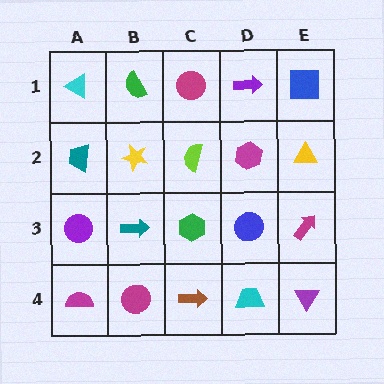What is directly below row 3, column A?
A magenta semicircle.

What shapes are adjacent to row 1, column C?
A lime semicircle (row 2, column C), a green semicircle (row 1, column B), a purple arrow (row 1, column D).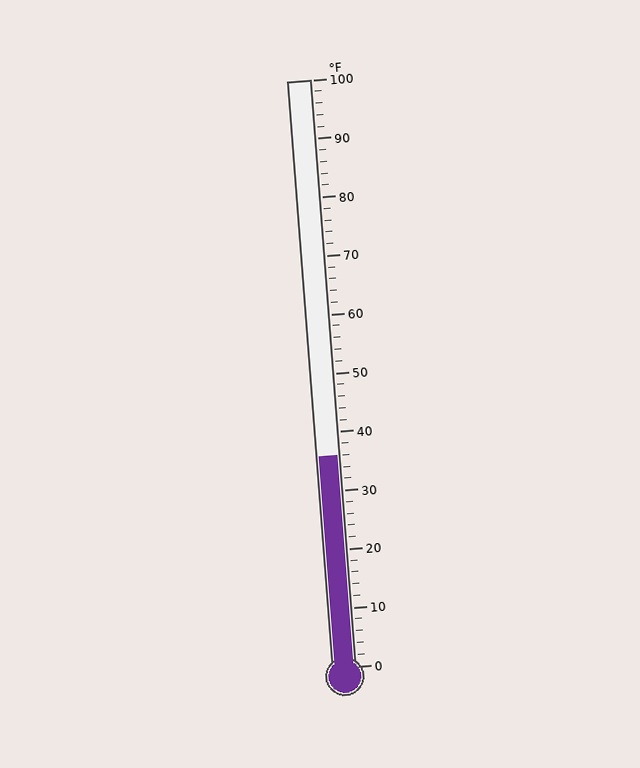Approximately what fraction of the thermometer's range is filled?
The thermometer is filled to approximately 35% of its range.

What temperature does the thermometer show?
The thermometer shows approximately 36°F.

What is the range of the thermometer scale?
The thermometer scale ranges from 0°F to 100°F.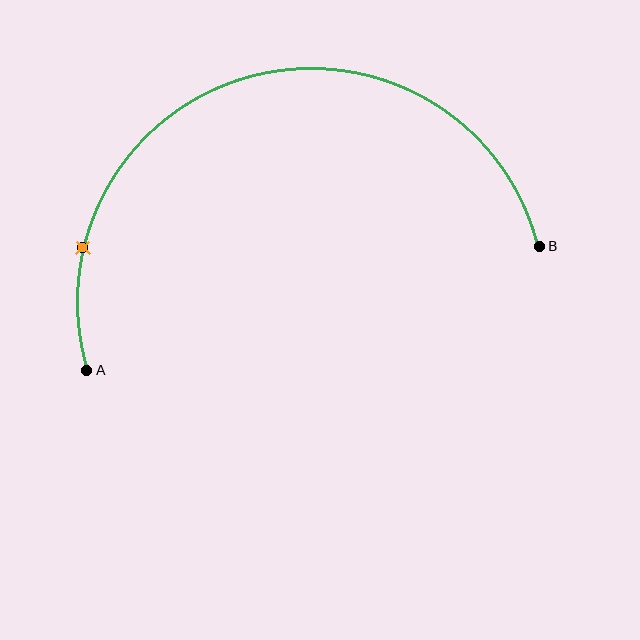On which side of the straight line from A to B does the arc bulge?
The arc bulges above the straight line connecting A and B.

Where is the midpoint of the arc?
The arc midpoint is the point on the curve farthest from the straight line joining A and B. It sits above that line.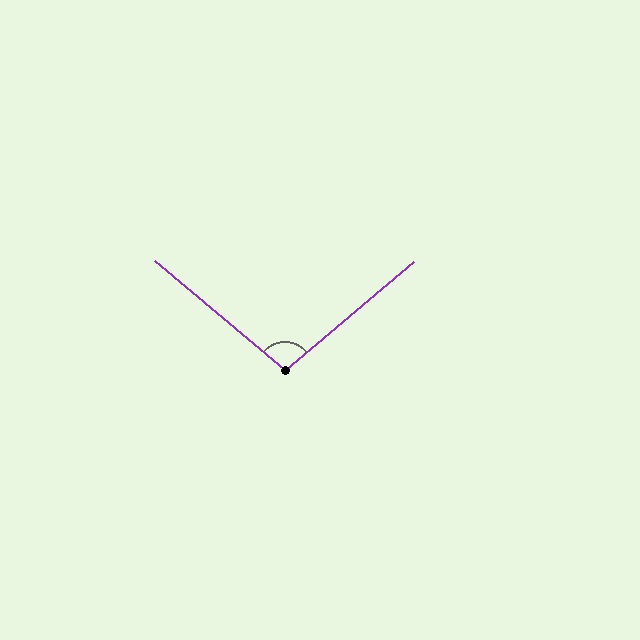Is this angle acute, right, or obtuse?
It is obtuse.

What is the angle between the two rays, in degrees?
Approximately 100 degrees.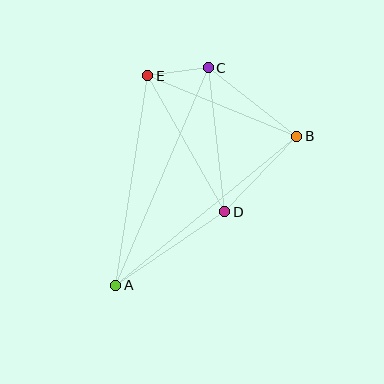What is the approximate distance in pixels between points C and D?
The distance between C and D is approximately 145 pixels.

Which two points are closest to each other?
Points C and E are closest to each other.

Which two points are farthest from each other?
Points A and C are farthest from each other.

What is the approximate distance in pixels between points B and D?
The distance between B and D is approximately 104 pixels.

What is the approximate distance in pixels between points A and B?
The distance between A and B is approximately 235 pixels.